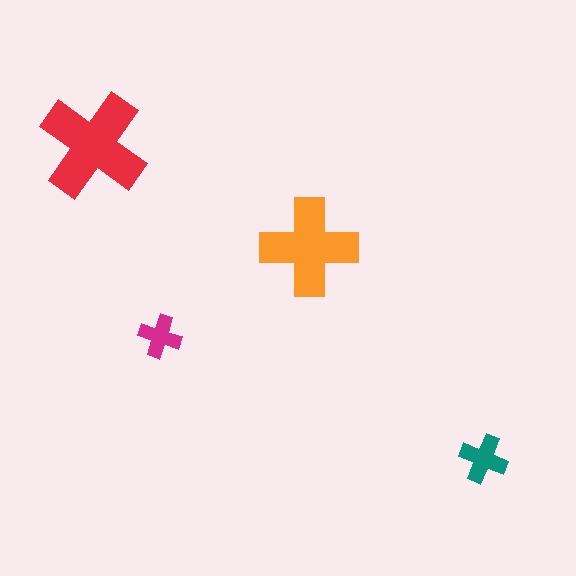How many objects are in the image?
There are 4 objects in the image.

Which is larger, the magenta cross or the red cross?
The red one.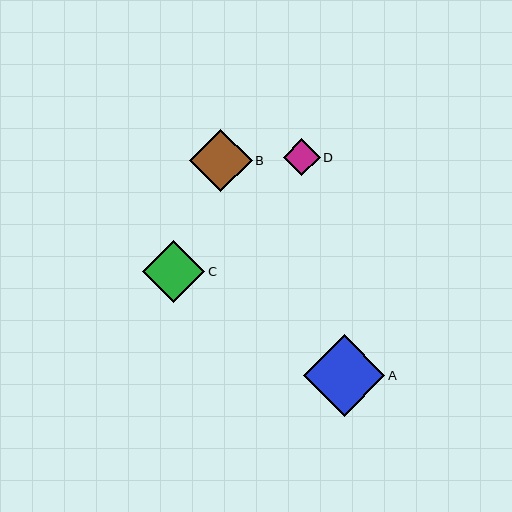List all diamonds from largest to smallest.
From largest to smallest: A, B, C, D.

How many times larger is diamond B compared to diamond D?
Diamond B is approximately 1.7 times the size of diamond D.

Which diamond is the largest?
Diamond A is the largest with a size of approximately 81 pixels.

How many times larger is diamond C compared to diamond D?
Diamond C is approximately 1.7 times the size of diamond D.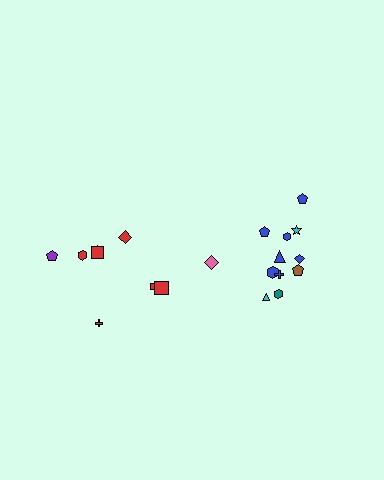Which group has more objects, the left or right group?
The right group.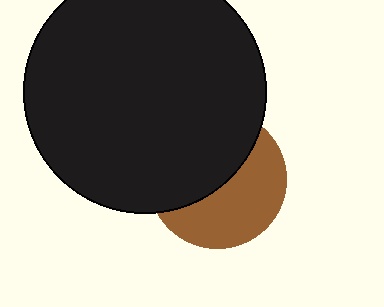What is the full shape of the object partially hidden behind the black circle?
The partially hidden object is a brown circle.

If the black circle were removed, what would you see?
You would see the complete brown circle.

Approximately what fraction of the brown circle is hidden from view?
Roughly 51% of the brown circle is hidden behind the black circle.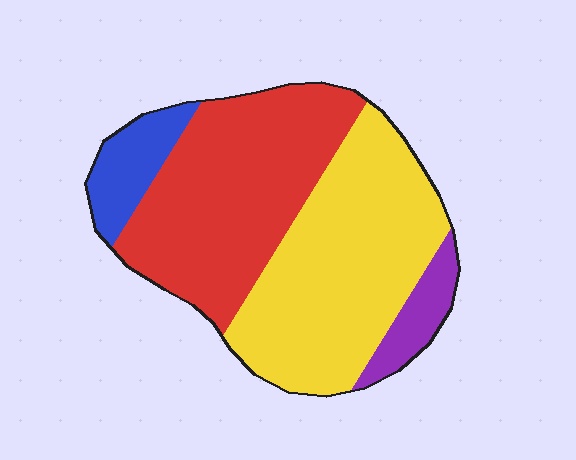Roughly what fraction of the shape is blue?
Blue takes up less than a sixth of the shape.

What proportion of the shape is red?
Red covers about 40% of the shape.